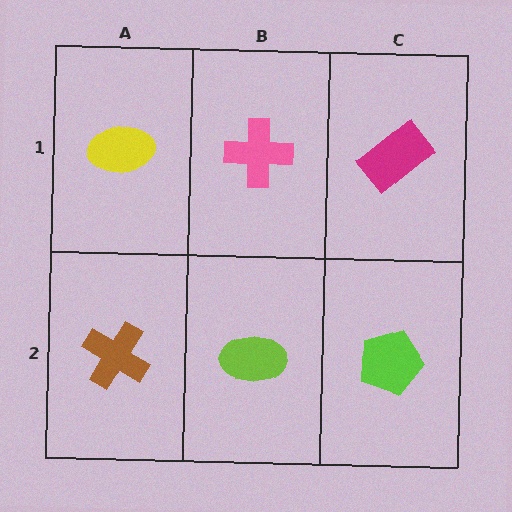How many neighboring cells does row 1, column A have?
2.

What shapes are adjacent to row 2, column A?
A yellow ellipse (row 1, column A), a lime ellipse (row 2, column B).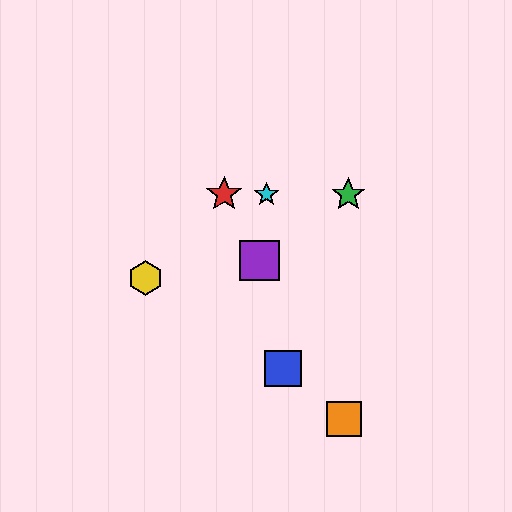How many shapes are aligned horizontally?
3 shapes (the red star, the green star, the cyan star) are aligned horizontally.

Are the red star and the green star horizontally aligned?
Yes, both are at y≈194.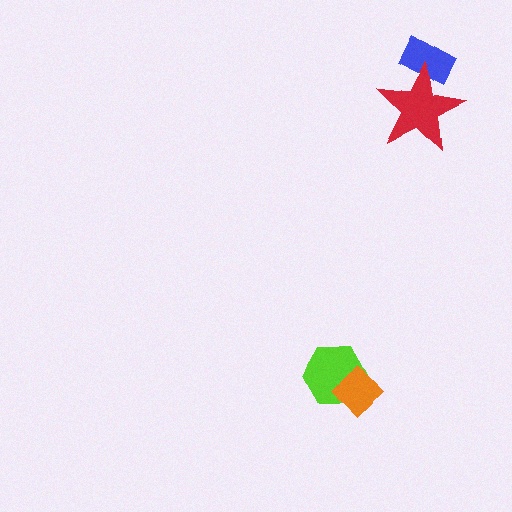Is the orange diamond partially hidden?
No, no other shape covers it.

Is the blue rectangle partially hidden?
Yes, it is partially covered by another shape.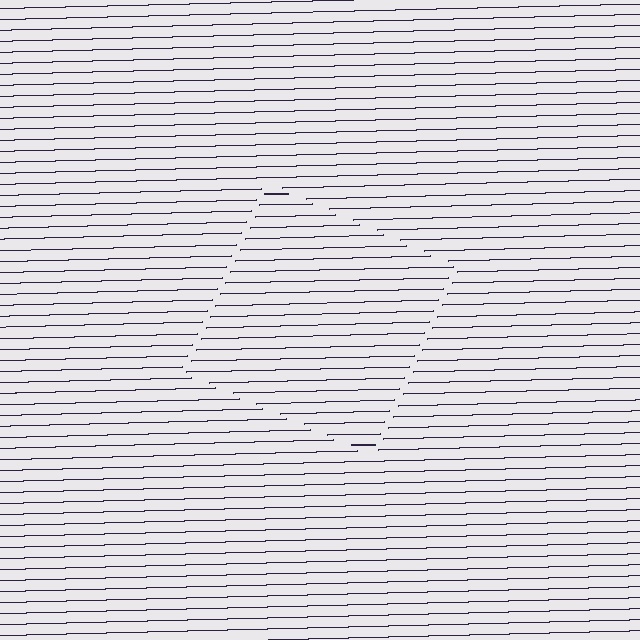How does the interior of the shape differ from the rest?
The interior of the shape contains the same grating, shifted by half a period — the contour is defined by the phase discontinuity where line-ends from the inner and outer gratings abut.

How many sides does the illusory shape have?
4 sides — the line-ends trace a square.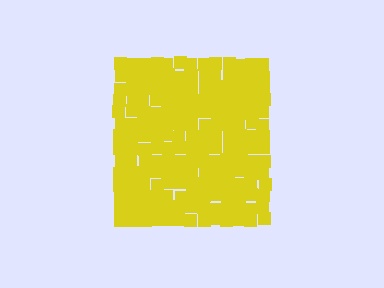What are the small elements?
The small elements are squares.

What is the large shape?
The large shape is a square.